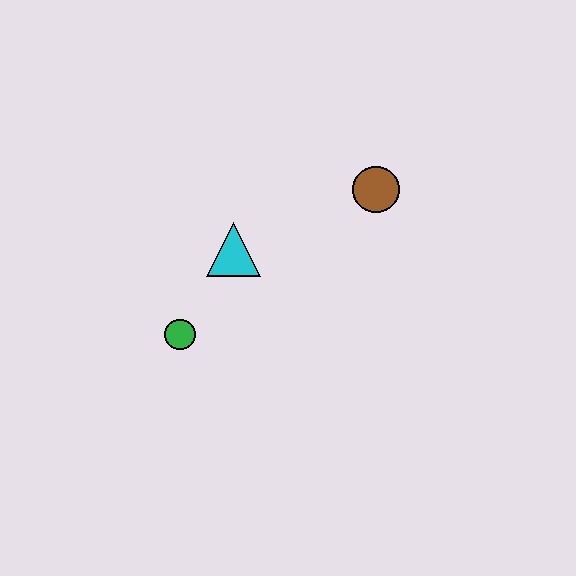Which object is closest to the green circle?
The cyan triangle is closest to the green circle.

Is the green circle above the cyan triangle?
No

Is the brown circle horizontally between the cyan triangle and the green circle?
No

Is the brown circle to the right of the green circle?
Yes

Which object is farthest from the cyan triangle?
The brown circle is farthest from the cyan triangle.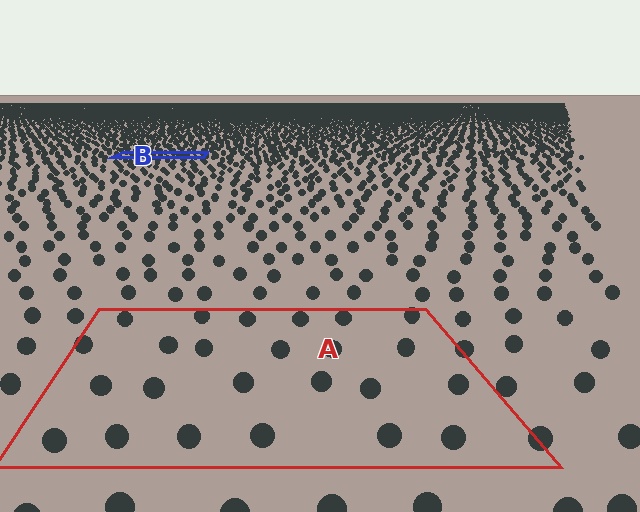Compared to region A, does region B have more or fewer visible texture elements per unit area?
Region B has more texture elements per unit area — they are packed more densely because it is farther away.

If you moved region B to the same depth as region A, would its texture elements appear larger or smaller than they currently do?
They would appear larger. At a closer depth, the same texture elements are projected at a bigger on-screen size.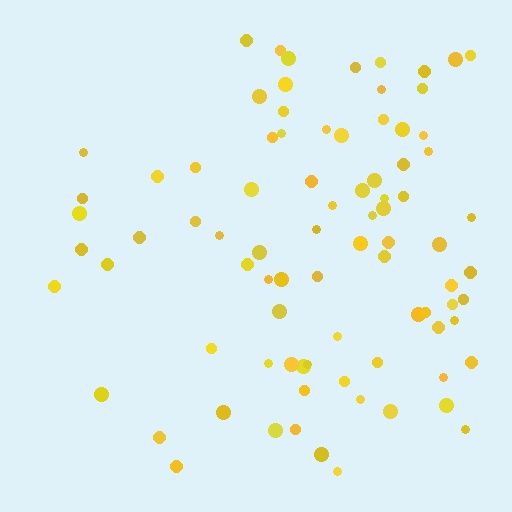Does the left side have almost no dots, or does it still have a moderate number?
Still a moderate number, just noticeably fewer than the right.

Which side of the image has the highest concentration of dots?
The right.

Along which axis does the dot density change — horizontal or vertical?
Horizontal.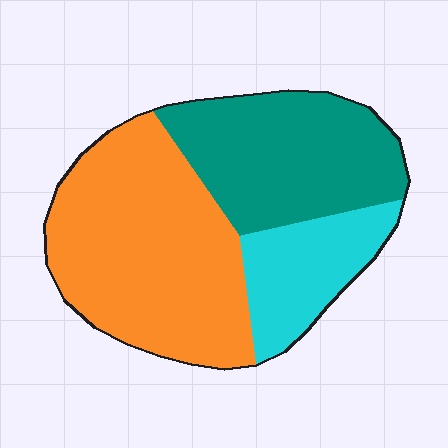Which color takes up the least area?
Cyan, at roughly 20%.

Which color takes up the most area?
Orange, at roughly 50%.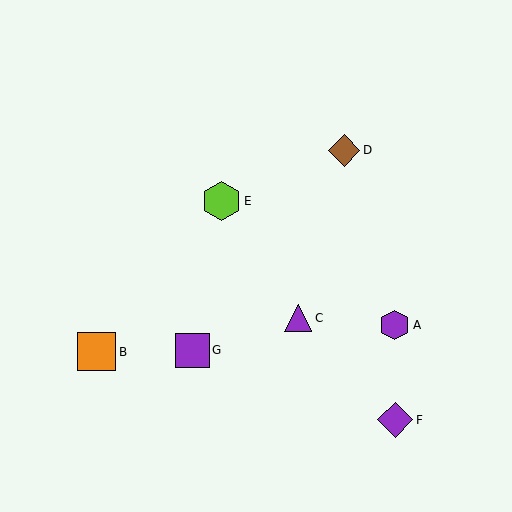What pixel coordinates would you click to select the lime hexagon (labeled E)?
Click at (221, 201) to select the lime hexagon E.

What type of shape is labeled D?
Shape D is a brown diamond.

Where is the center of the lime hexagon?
The center of the lime hexagon is at (221, 201).